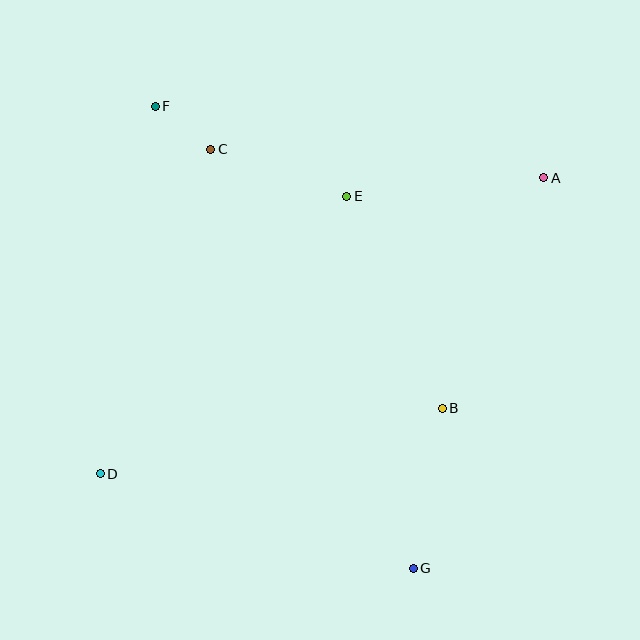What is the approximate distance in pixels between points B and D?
The distance between B and D is approximately 348 pixels.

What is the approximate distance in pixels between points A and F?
The distance between A and F is approximately 395 pixels.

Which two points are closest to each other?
Points C and F are closest to each other.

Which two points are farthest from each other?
Points A and D are farthest from each other.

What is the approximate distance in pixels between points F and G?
The distance between F and G is approximately 529 pixels.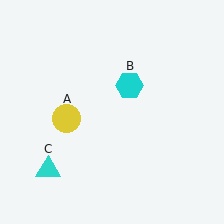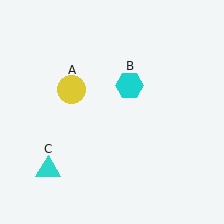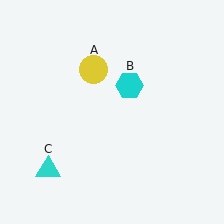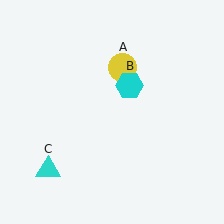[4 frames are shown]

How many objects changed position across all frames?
1 object changed position: yellow circle (object A).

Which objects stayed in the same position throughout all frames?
Cyan hexagon (object B) and cyan triangle (object C) remained stationary.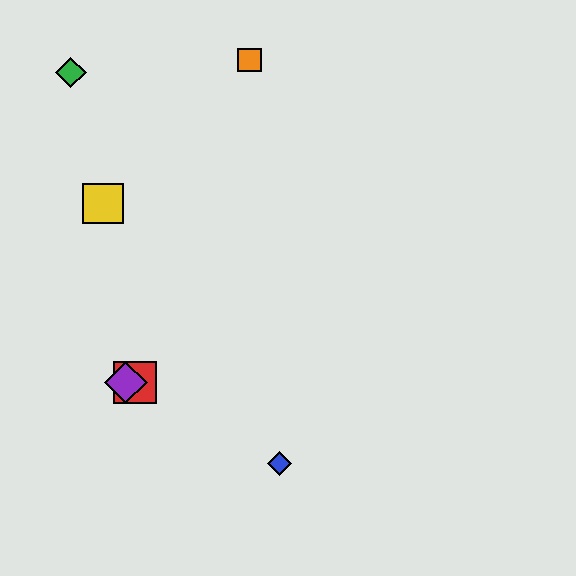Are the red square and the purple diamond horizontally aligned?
Yes, both are at y≈383.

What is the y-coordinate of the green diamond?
The green diamond is at y≈72.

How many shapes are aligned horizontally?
2 shapes (the red square, the purple diamond) are aligned horizontally.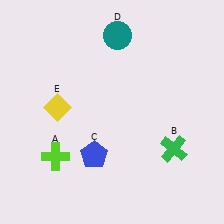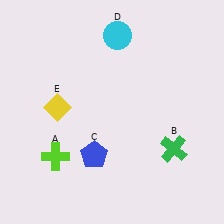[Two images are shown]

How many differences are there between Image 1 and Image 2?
There is 1 difference between the two images.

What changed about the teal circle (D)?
In Image 1, D is teal. In Image 2, it changed to cyan.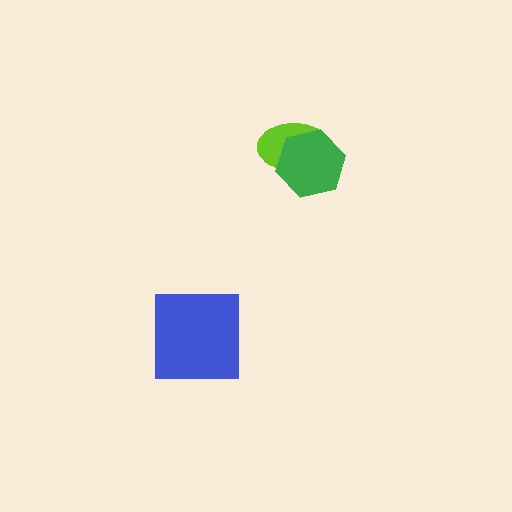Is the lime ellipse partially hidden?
Yes, it is partially covered by another shape.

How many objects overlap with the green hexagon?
1 object overlaps with the green hexagon.